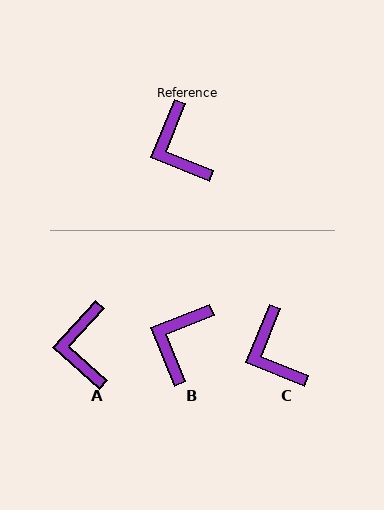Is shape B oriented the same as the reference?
No, it is off by about 46 degrees.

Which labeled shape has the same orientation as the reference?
C.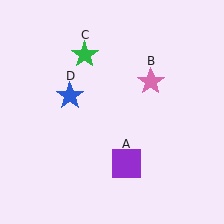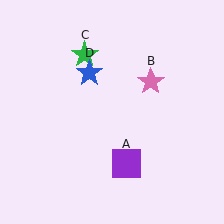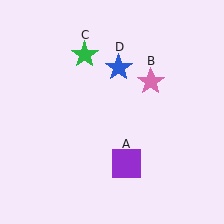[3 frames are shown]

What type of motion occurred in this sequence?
The blue star (object D) rotated clockwise around the center of the scene.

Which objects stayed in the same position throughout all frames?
Purple square (object A) and pink star (object B) and green star (object C) remained stationary.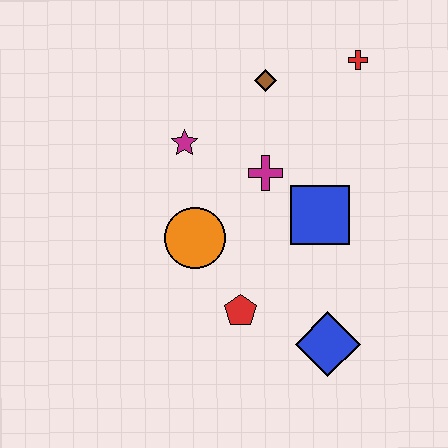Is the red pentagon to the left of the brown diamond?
Yes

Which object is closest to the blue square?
The magenta cross is closest to the blue square.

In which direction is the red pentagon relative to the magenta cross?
The red pentagon is below the magenta cross.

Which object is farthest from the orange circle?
The red cross is farthest from the orange circle.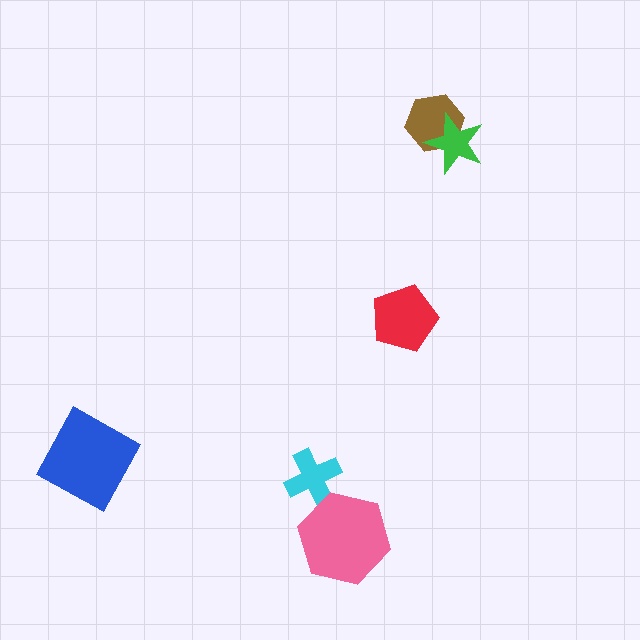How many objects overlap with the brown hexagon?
1 object overlaps with the brown hexagon.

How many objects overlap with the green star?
1 object overlaps with the green star.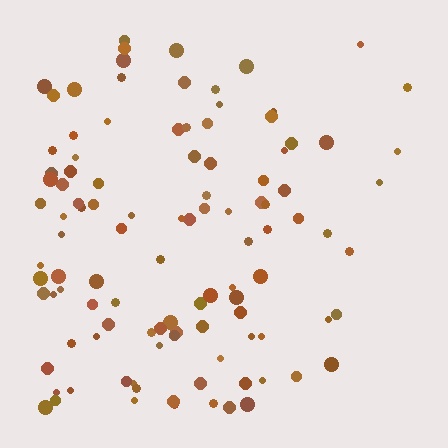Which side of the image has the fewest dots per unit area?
The right.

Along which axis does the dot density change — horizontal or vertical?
Horizontal.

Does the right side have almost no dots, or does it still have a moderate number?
Still a moderate number, just noticeably fewer than the left.